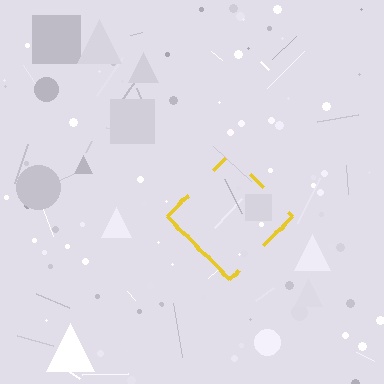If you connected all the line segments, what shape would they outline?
They would outline a diamond.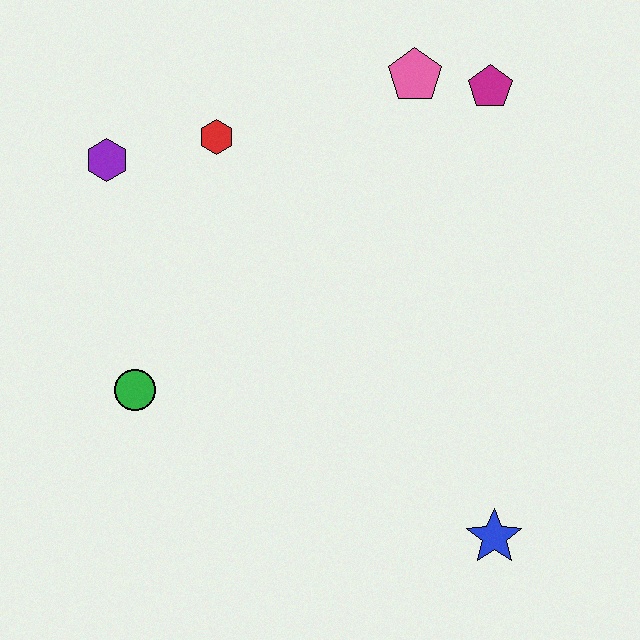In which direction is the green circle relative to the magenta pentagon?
The green circle is to the left of the magenta pentagon.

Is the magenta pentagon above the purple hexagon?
Yes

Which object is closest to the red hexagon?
The purple hexagon is closest to the red hexagon.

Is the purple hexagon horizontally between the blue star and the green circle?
No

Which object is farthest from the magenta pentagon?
The green circle is farthest from the magenta pentagon.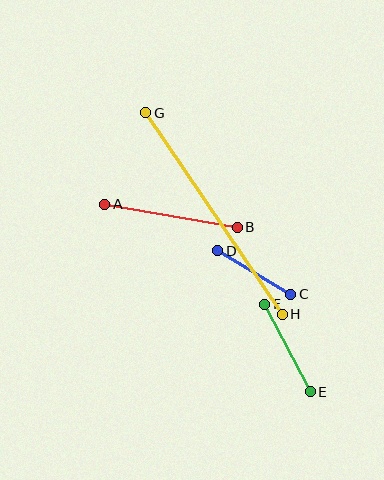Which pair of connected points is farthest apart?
Points G and H are farthest apart.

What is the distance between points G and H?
The distance is approximately 243 pixels.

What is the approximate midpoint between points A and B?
The midpoint is at approximately (171, 216) pixels.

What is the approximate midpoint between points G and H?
The midpoint is at approximately (214, 214) pixels.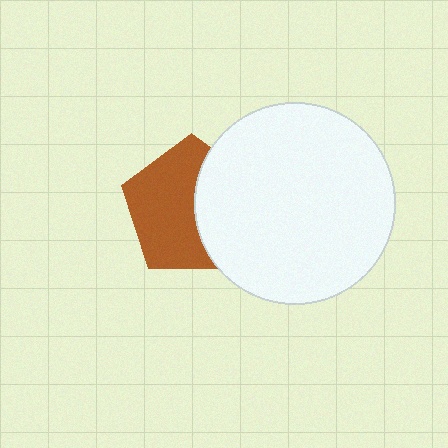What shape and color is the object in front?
The object in front is a white circle.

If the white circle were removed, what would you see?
You would see the complete brown pentagon.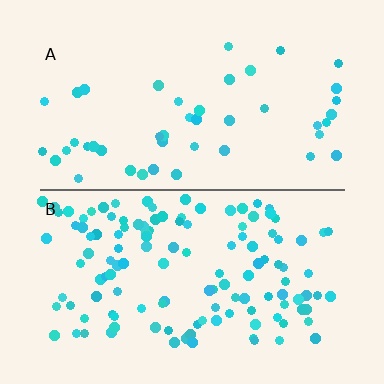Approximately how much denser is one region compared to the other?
Approximately 2.9× — region B over region A.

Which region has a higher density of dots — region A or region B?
B (the bottom).